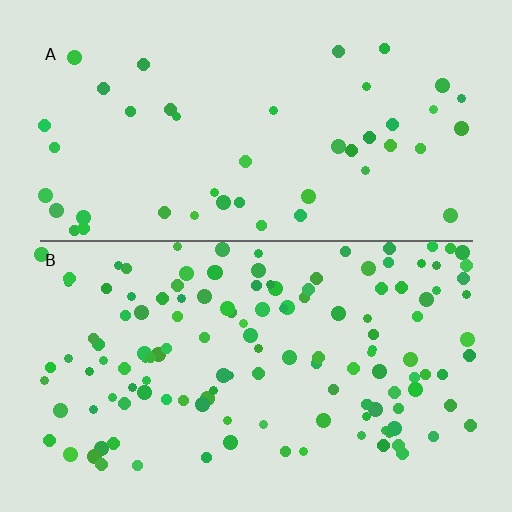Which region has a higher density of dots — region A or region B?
B (the bottom).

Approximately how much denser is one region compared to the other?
Approximately 2.9× — region B over region A.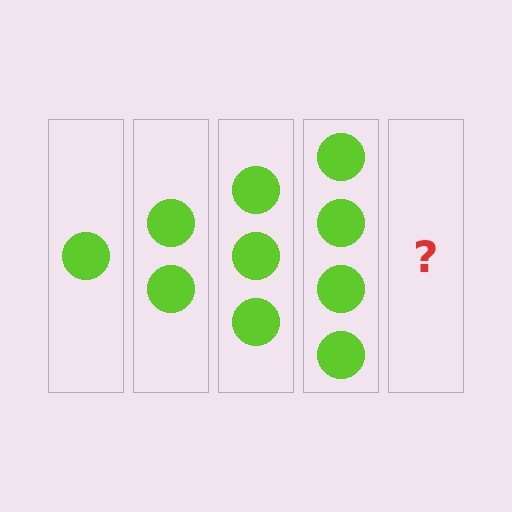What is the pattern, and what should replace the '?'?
The pattern is that each step adds one more circle. The '?' should be 5 circles.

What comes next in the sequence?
The next element should be 5 circles.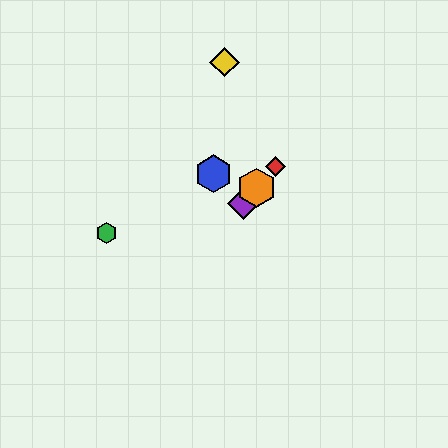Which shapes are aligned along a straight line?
The red diamond, the purple diamond, the orange hexagon are aligned along a straight line.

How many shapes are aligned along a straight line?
3 shapes (the red diamond, the purple diamond, the orange hexagon) are aligned along a straight line.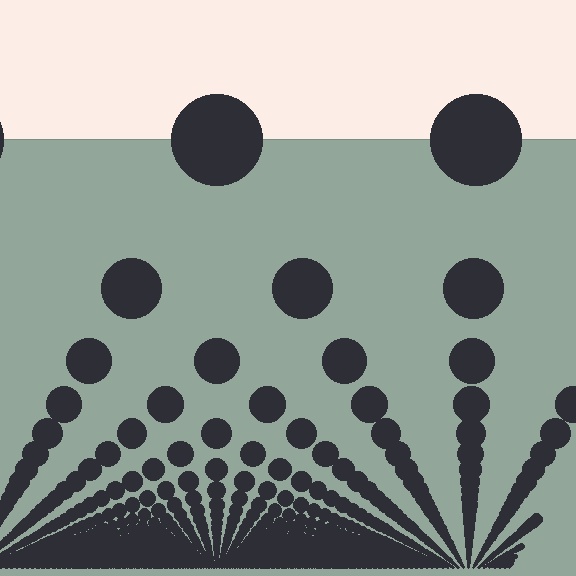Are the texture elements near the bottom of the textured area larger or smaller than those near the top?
Smaller. The gradient is inverted — elements near the bottom are smaller and denser.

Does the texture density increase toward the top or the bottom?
Density increases toward the bottom.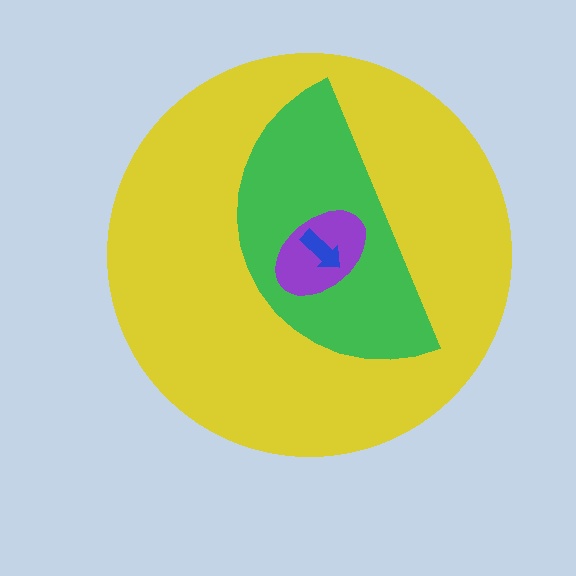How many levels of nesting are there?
4.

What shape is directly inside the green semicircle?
The purple ellipse.